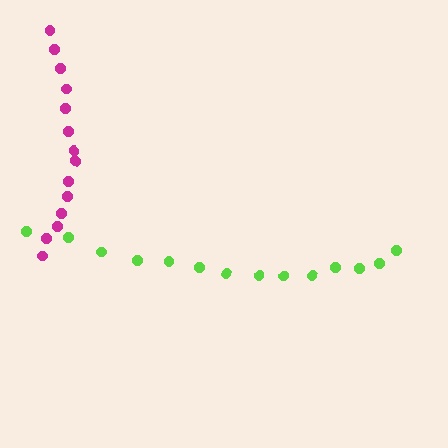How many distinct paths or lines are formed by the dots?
There are 2 distinct paths.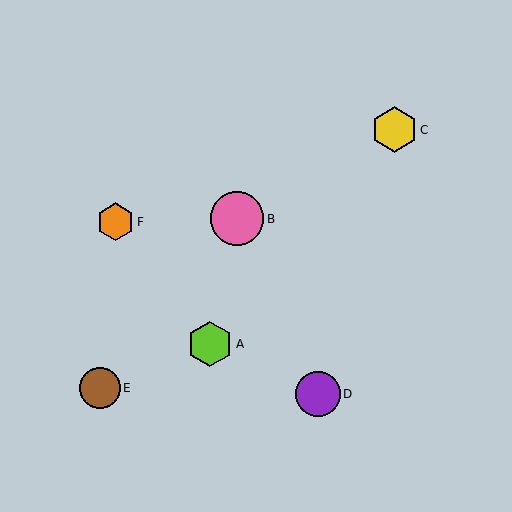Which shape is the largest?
The pink circle (labeled B) is the largest.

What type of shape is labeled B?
Shape B is a pink circle.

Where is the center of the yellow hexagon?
The center of the yellow hexagon is at (394, 130).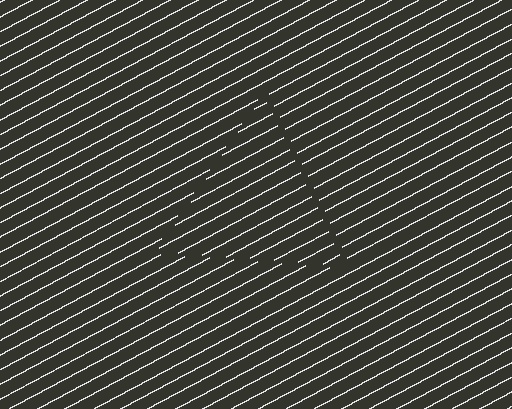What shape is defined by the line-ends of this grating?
An illusory triangle. The interior of the shape contains the same grating, shifted by half a period — the contour is defined by the phase discontinuity where line-ends from the inner and outer gratings abut.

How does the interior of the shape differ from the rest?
The interior of the shape contains the same grating, shifted by half a period — the contour is defined by the phase discontinuity where line-ends from the inner and outer gratings abut.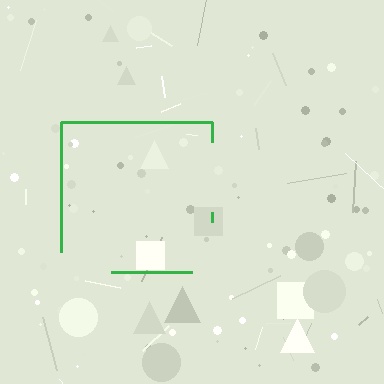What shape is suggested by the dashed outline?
The dashed outline suggests a square.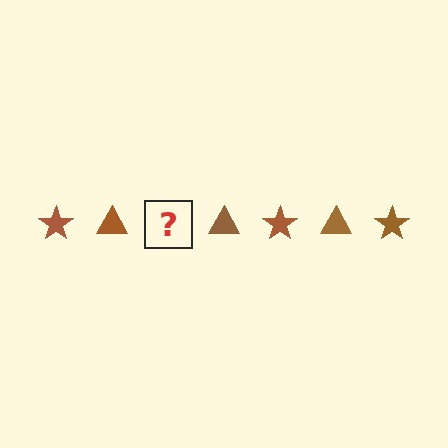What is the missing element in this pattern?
The missing element is a brown star.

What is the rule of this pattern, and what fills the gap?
The rule is that the pattern cycles through star, triangle shapes in brown. The gap should be filled with a brown star.